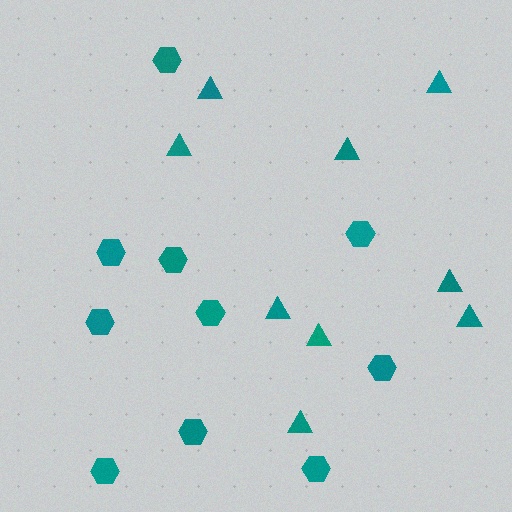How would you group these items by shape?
There are 2 groups: one group of hexagons (10) and one group of triangles (9).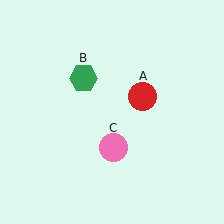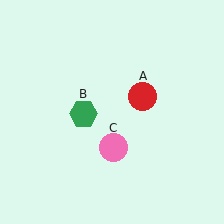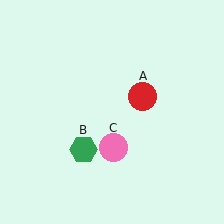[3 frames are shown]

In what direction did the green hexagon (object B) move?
The green hexagon (object B) moved down.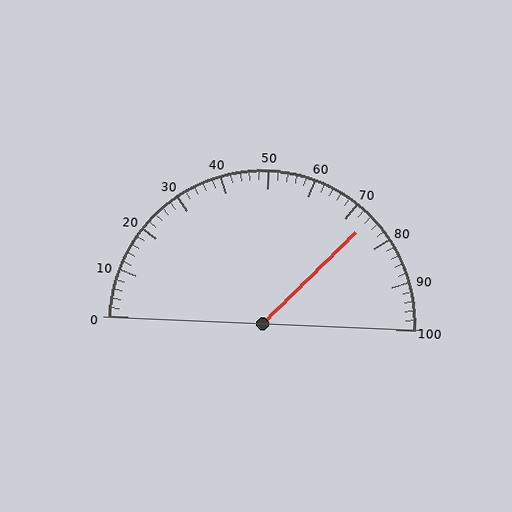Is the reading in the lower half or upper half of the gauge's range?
The reading is in the upper half of the range (0 to 100).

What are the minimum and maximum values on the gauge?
The gauge ranges from 0 to 100.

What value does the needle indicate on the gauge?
The needle indicates approximately 74.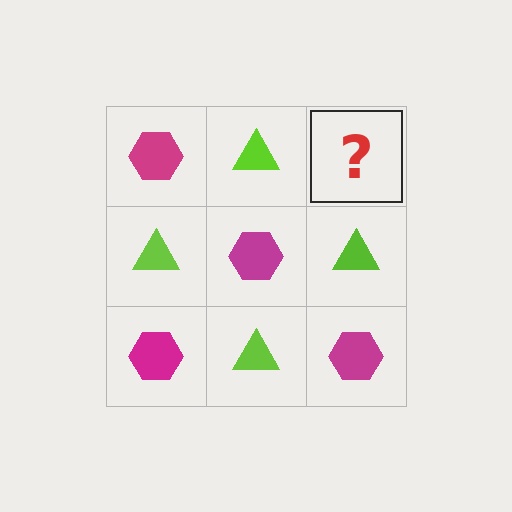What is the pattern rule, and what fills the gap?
The rule is that it alternates magenta hexagon and lime triangle in a checkerboard pattern. The gap should be filled with a magenta hexagon.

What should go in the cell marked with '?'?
The missing cell should contain a magenta hexagon.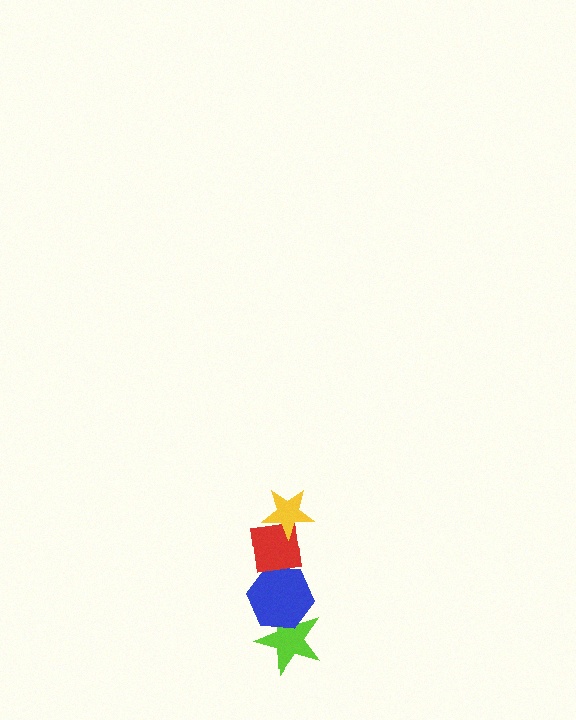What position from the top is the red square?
The red square is 2nd from the top.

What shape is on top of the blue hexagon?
The red square is on top of the blue hexagon.